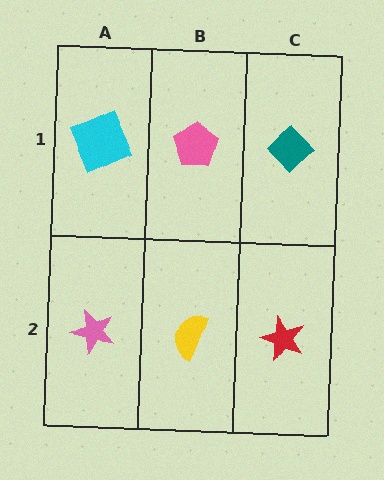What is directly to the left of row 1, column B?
A cyan square.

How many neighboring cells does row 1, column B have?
3.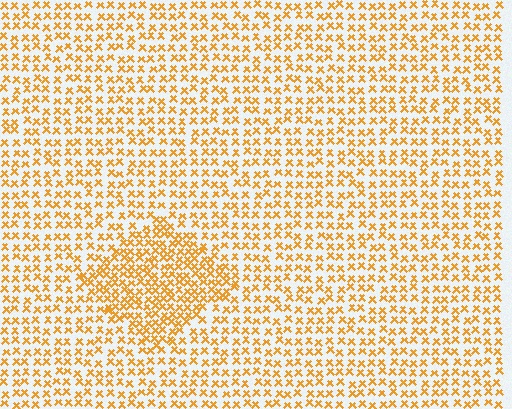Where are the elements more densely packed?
The elements are more densely packed inside the diamond boundary.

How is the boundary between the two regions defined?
The boundary is defined by a change in element density (approximately 1.7x ratio). All elements are the same color, size, and shape.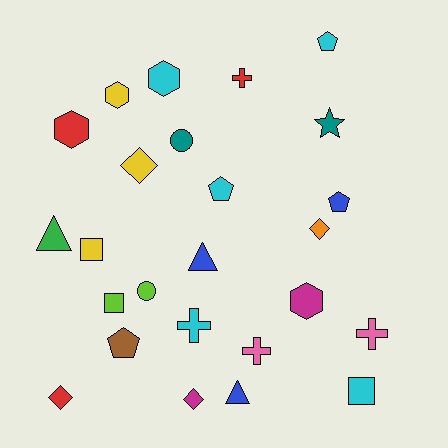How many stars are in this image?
There is 1 star.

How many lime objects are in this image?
There are 2 lime objects.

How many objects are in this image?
There are 25 objects.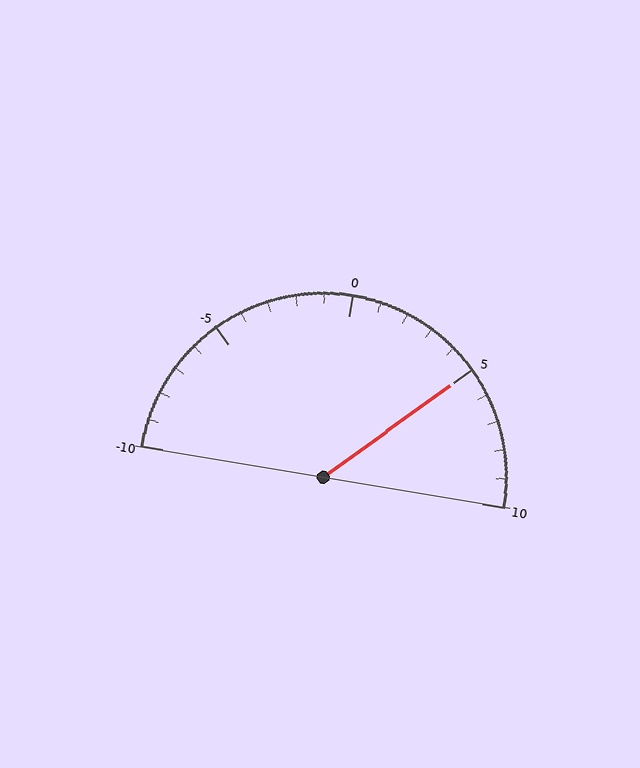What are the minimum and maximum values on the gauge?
The gauge ranges from -10 to 10.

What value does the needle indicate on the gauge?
The needle indicates approximately 5.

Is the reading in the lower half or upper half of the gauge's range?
The reading is in the upper half of the range (-10 to 10).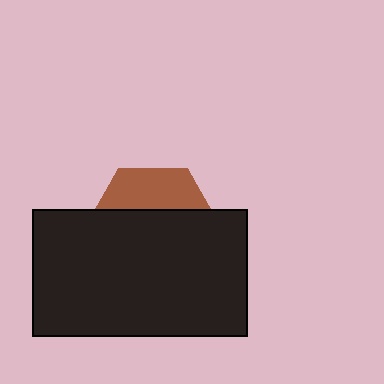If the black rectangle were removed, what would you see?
You would see the complete brown hexagon.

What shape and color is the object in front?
The object in front is a black rectangle.